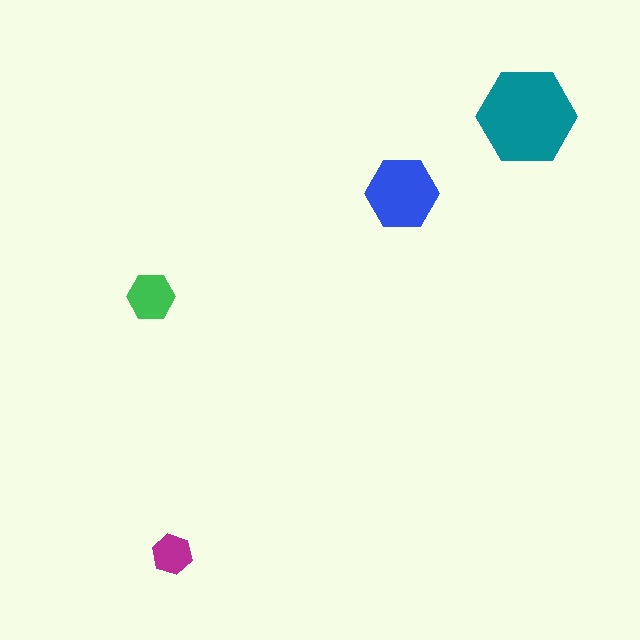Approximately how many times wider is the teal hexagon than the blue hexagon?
About 1.5 times wider.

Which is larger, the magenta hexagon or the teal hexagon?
The teal one.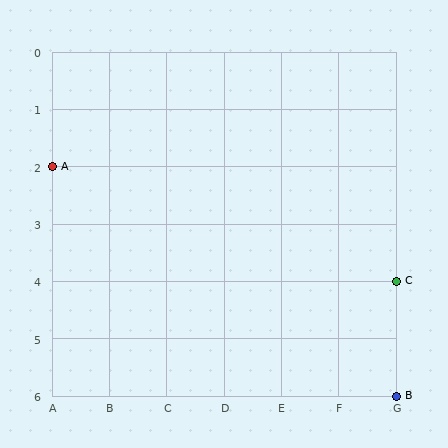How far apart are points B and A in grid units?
Points B and A are 6 columns and 4 rows apart (about 7.2 grid units diagonally).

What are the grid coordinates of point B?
Point B is at grid coordinates (G, 6).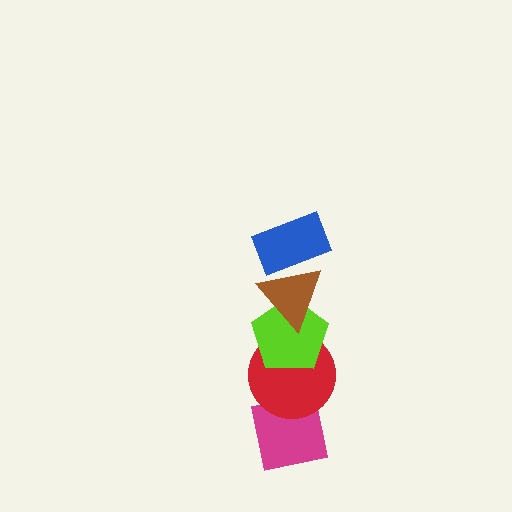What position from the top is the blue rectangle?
The blue rectangle is 1st from the top.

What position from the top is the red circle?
The red circle is 4th from the top.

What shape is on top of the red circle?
The lime pentagon is on top of the red circle.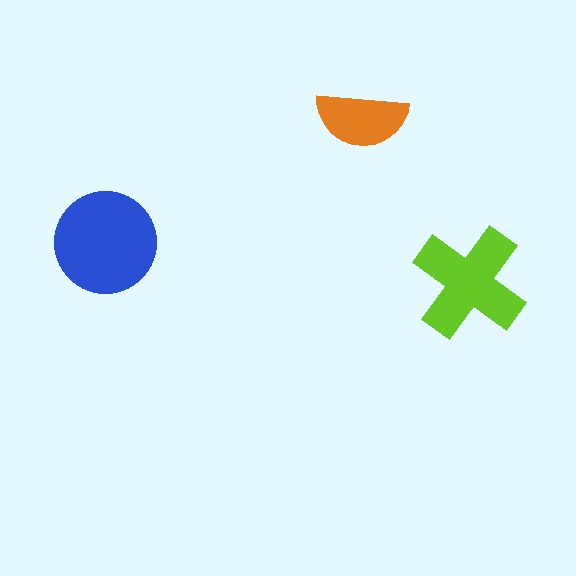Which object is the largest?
The blue circle.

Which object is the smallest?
The orange semicircle.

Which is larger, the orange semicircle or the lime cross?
The lime cross.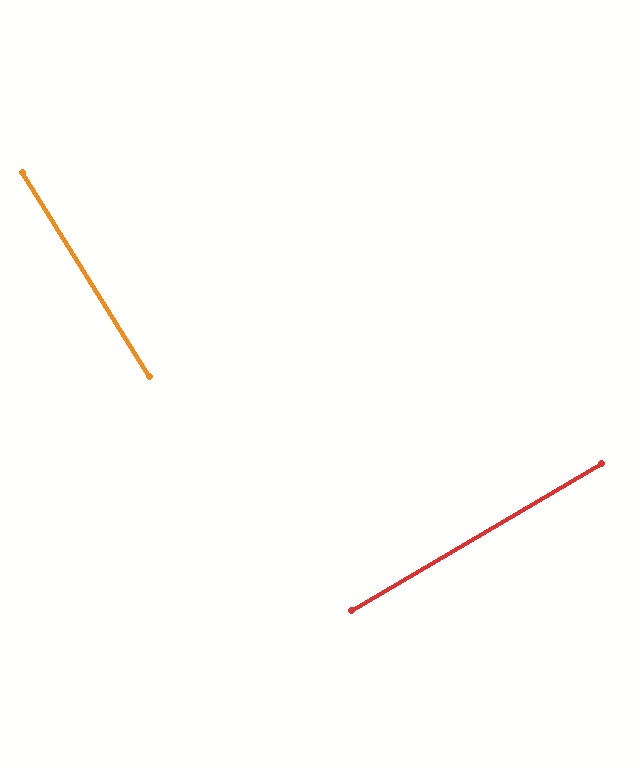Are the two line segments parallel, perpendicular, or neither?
Perpendicular — they meet at approximately 88°.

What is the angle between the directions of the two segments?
Approximately 88 degrees.